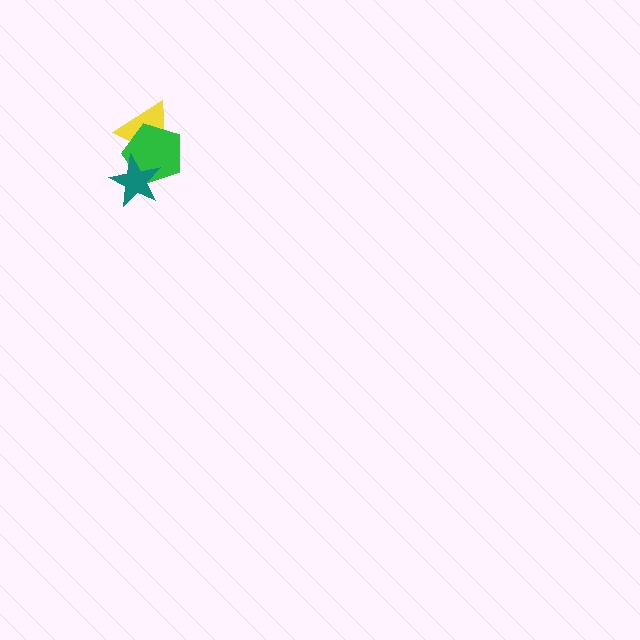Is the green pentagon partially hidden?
Yes, it is partially covered by another shape.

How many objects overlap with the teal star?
2 objects overlap with the teal star.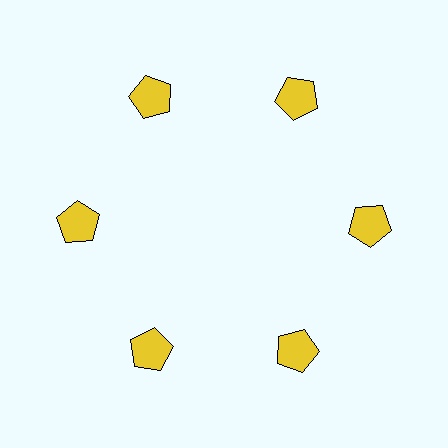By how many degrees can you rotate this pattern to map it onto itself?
The pattern maps onto itself every 60 degrees of rotation.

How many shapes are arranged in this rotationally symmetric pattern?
There are 6 shapes, arranged in 6 groups of 1.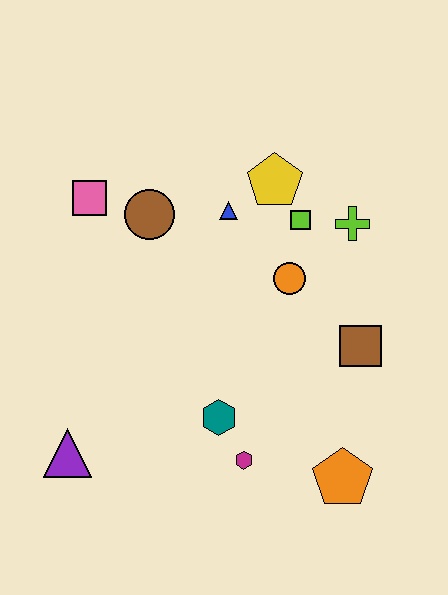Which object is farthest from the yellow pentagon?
The purple triangle is farthest from the yellow pentagon.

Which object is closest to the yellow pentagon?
The lime square is closest to the yellow pentagon.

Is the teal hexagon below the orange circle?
Yes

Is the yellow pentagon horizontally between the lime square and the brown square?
No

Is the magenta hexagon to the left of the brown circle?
No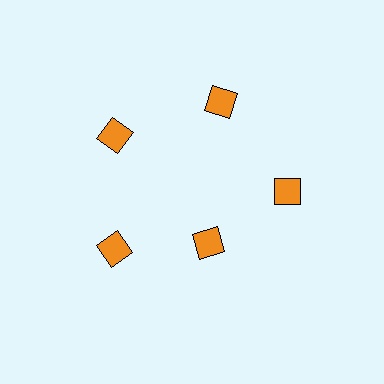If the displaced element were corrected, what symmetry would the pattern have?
It would have 5-fold rotational symmetry — the pattern would map onto itself every 72 degrees.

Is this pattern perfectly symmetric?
No. The 5 orange diamonds are arranged in a ring, but one element near the 5 o'clock position is pulled inward toward the center, breaking the 5-fold rotational symmetry.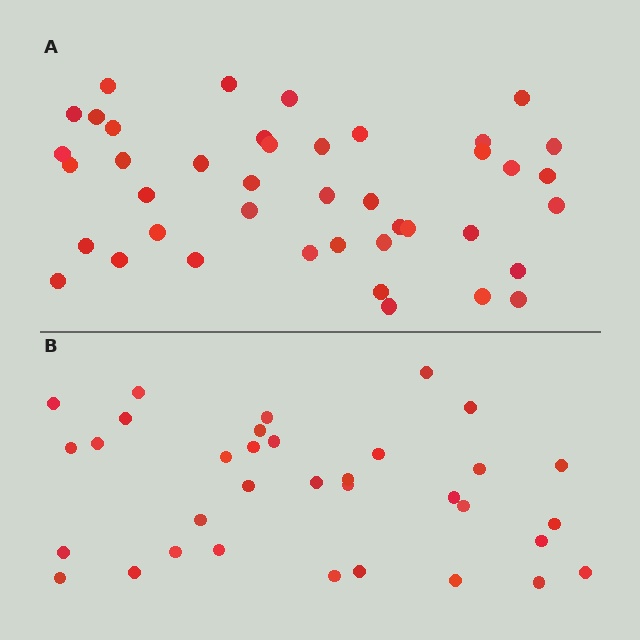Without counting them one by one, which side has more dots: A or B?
Region A (the top region) has more dots.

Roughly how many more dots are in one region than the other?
Region A has roughly 8 or so more dots than region B.